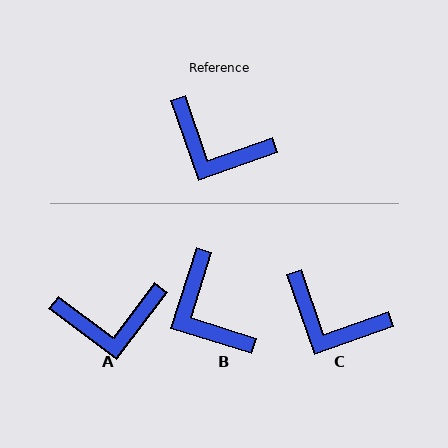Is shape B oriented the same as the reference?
No, it is off by about 37 degrees.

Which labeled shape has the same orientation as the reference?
C.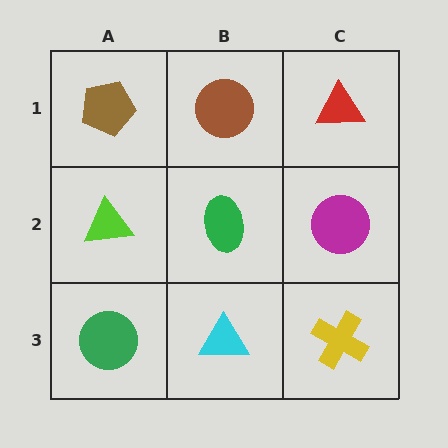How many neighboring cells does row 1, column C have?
2.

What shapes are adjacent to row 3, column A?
A lime triangle (row 2, column A), a cyan triangle (row 3, column B).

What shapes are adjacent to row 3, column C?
A magenta circle (row 2, column C), a cyan triangle (row 3, column B).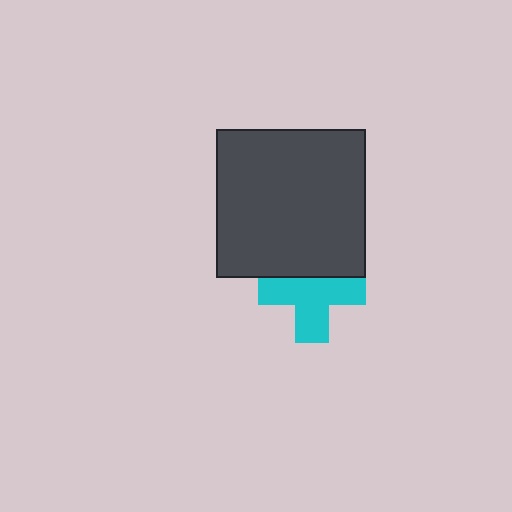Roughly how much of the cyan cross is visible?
Most of it is visible (roughly 69%).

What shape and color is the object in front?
The object in front is a dark gray square.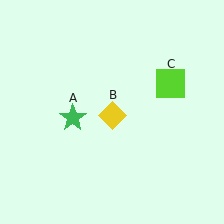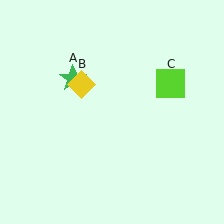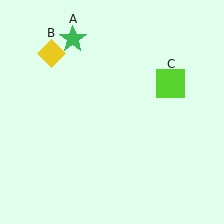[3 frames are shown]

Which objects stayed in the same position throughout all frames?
Lime square (object C) remained stationary.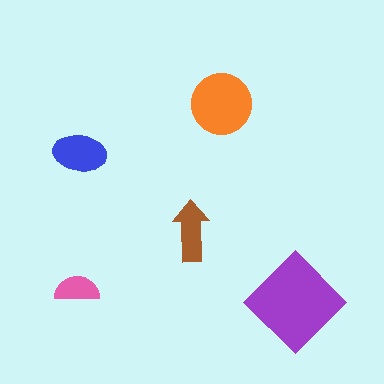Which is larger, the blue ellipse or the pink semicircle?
The blue ellipse.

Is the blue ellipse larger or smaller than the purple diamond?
Smaller.